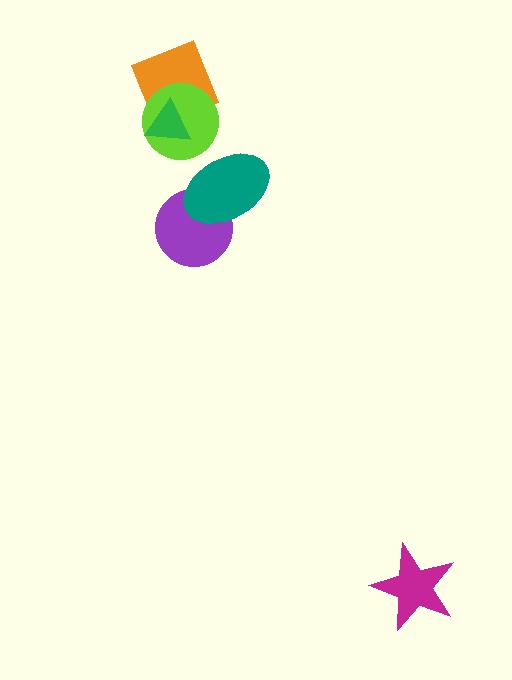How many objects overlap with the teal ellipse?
1 object overlaps with the teal ellipse.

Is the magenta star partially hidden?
No, no other shape covers it.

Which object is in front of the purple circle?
The teal ellipse is in front of the purple circle.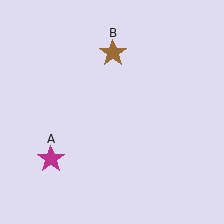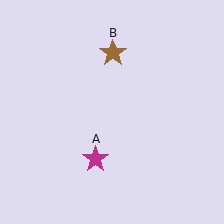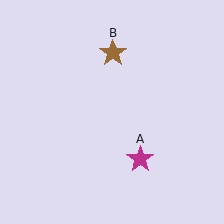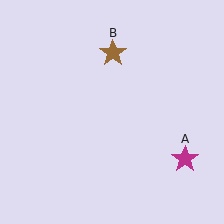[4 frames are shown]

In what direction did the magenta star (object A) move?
The magenta star (object A) moved right.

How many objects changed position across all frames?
1 object changed position: magenta star (object A).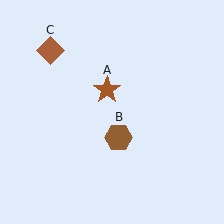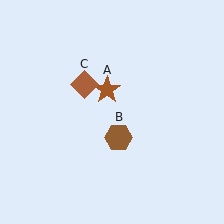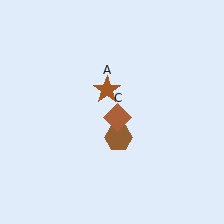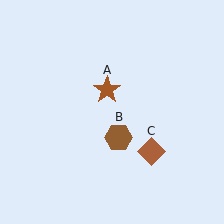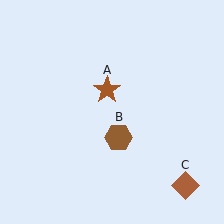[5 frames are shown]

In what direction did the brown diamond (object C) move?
The brown diamond (object C) moved down and to the right.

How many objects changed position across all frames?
1 object changed position: brown diamond (object C).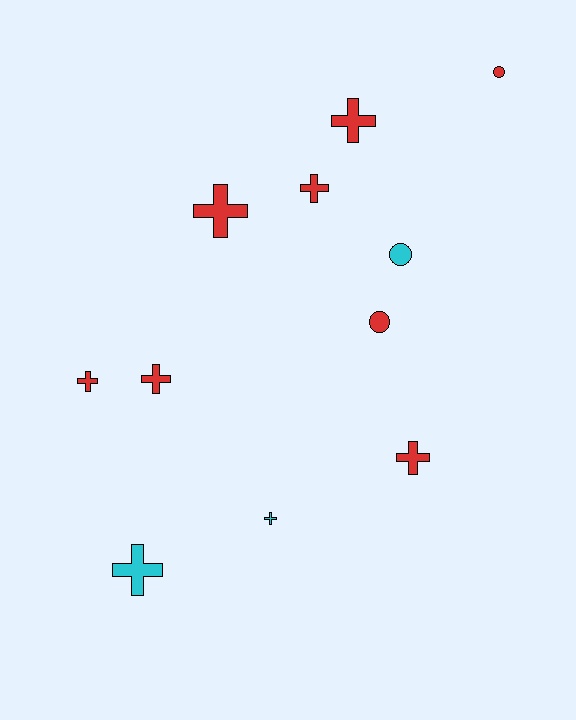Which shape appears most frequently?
Cross, with 8 objects.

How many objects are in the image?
There are 11 objects.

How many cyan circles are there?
There is 1 cyan circle.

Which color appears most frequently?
Red, with 8 objects.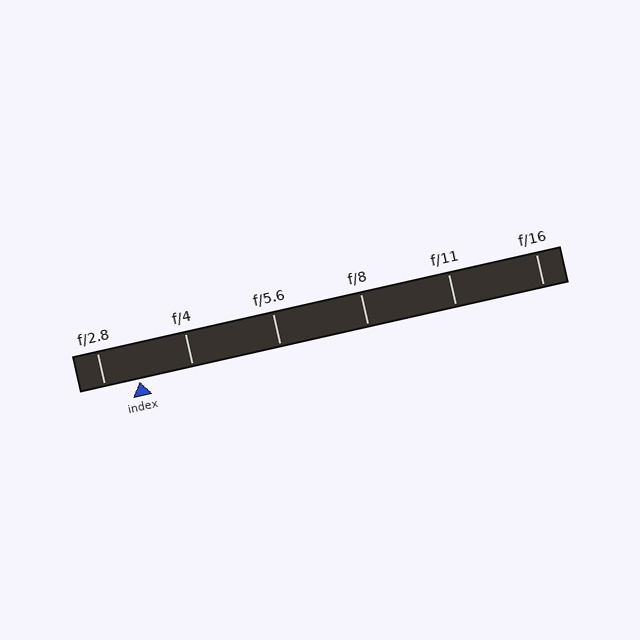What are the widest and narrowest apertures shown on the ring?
The widest aperture shown is f/2.8 and the narrowest is f/16.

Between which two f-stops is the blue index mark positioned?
The index mark is between f/2.8 and f/4.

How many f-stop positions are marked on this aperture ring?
There are 6 f-stop positions marked.